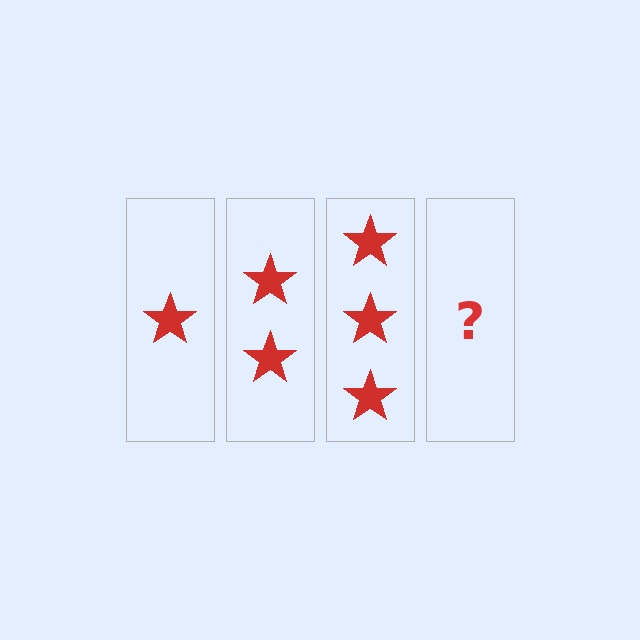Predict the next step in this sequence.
The next step is 4 stars.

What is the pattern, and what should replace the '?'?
The pattern is that each step adds one more star. The '?' should be 4 stars.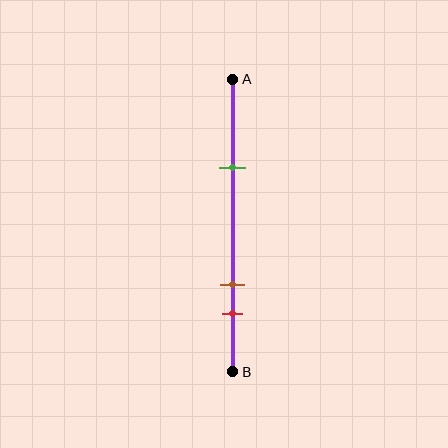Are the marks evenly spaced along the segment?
No, the marks are not evenly spaced.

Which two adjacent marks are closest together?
The brown and red marks are the closest adjacent pair.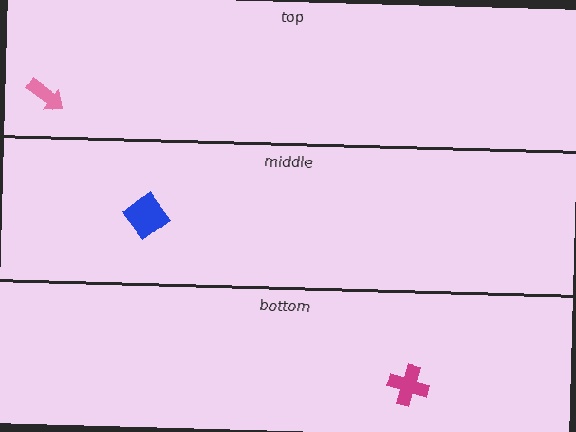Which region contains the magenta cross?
The bottom region.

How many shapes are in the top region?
1.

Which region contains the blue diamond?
The middle region.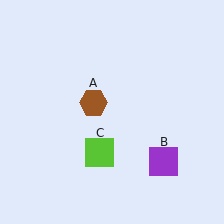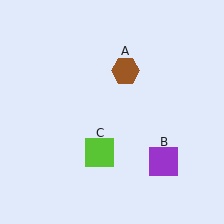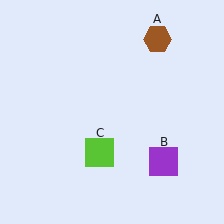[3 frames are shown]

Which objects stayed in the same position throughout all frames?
Purple square (object B) and lime square (object C) remained stationary.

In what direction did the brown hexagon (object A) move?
The brown hexagon (object A) moved up and to the right.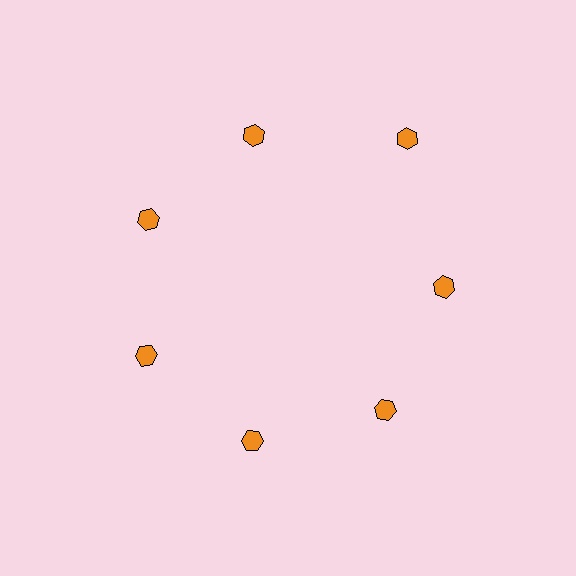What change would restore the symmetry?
The symmetry would be restored by moving it inward, back onto the ring so that all 7 hexagons sit at equal angles and equal distance from the center.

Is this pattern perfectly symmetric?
No. The 7 orange hexagons are arranged in a ring, but one element near the 1 o'clock position is pushed outward from the center, breaking the 7-fold rotational symmetry.